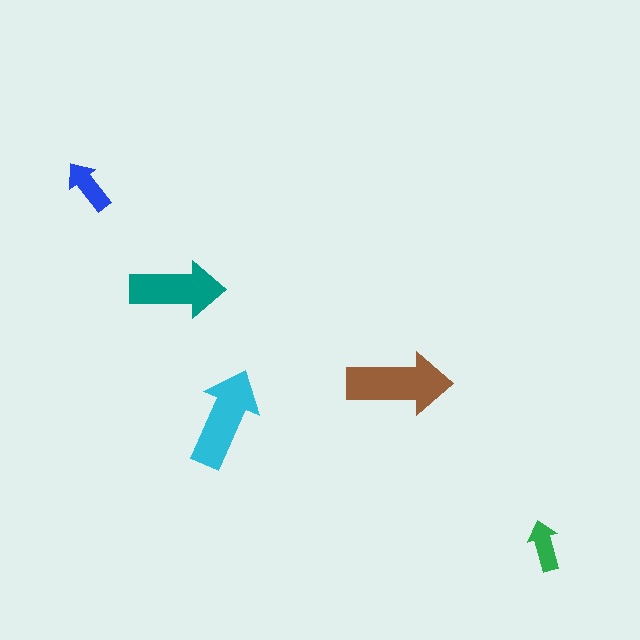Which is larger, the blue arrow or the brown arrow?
The brown one.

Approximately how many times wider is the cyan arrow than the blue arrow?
About 2 times wider.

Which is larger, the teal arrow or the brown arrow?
The brown one.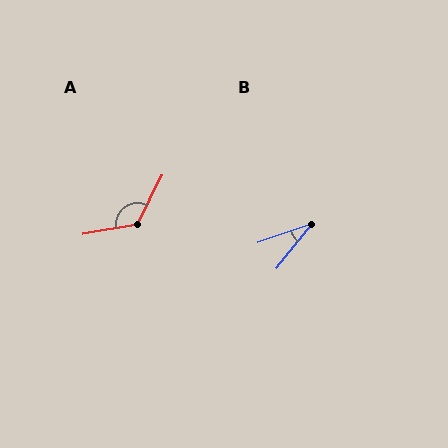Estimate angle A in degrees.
Approximately 126 degrees.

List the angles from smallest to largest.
B (32°), A (126°).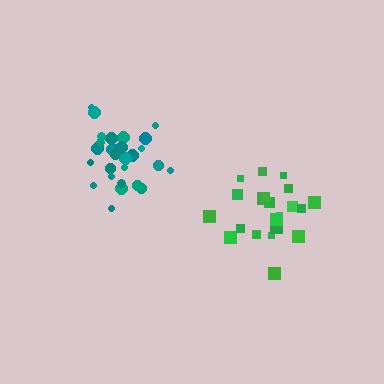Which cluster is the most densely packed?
Green.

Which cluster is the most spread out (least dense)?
Teal.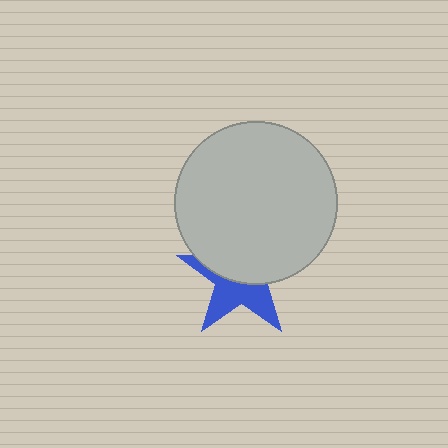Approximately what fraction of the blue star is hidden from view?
Roughly 55% of the blue star is hidden behind the light gray circle.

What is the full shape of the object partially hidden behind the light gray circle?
The partially hidden object is a blue star.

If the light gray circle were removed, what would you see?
You would see the complete blue star.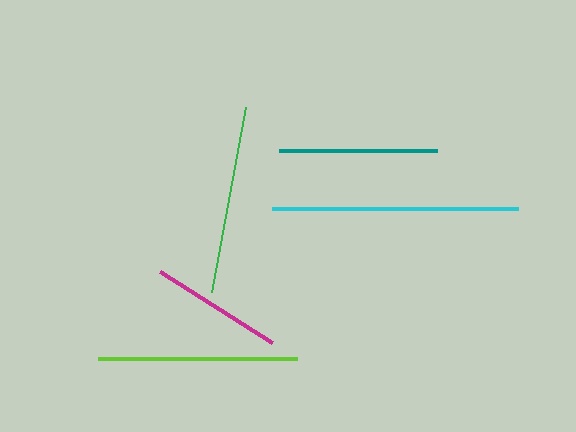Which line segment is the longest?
The cyan line is the longest at approximately 246 pixels.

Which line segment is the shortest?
The magenta line is the shortest at approximately 132 pixels.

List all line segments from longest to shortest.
From longest to shortest: cyan, lime, green, teal, magenta.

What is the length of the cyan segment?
The cyan segment is approximately 246 pixels long.